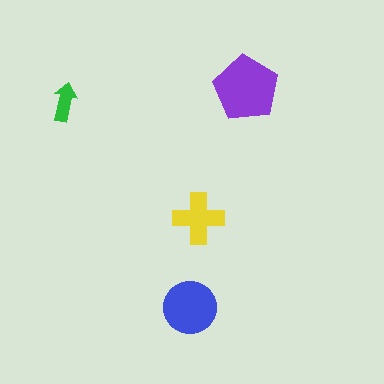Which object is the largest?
The purple pentagon.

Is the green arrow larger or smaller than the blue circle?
Smaller.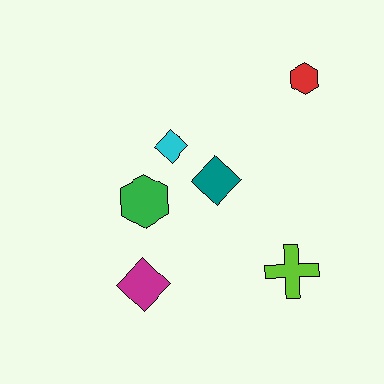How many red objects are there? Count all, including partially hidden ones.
There is 1 red object.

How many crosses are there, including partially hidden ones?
There is 1 cross.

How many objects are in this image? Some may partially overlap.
There are 6 objects.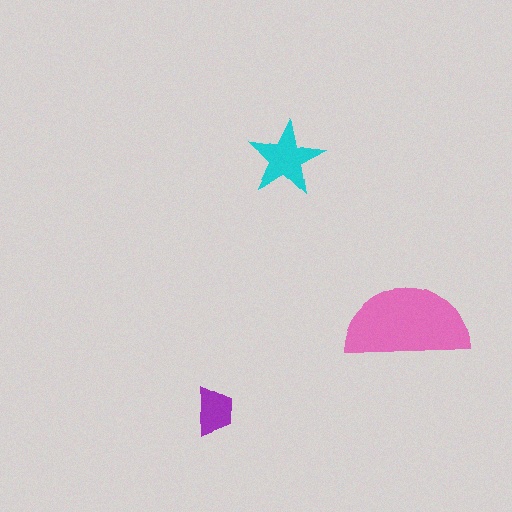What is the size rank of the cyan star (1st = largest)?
2nd.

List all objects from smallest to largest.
The purple trapezoid, the cyan star, the pink semicircle.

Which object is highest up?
The cyan star is topmost.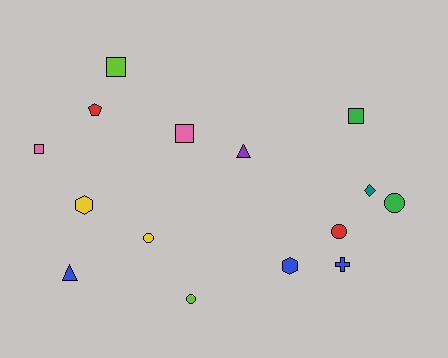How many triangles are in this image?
There are 2 triangles.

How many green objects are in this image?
There are 2 green objects.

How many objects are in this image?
There are 15 objects.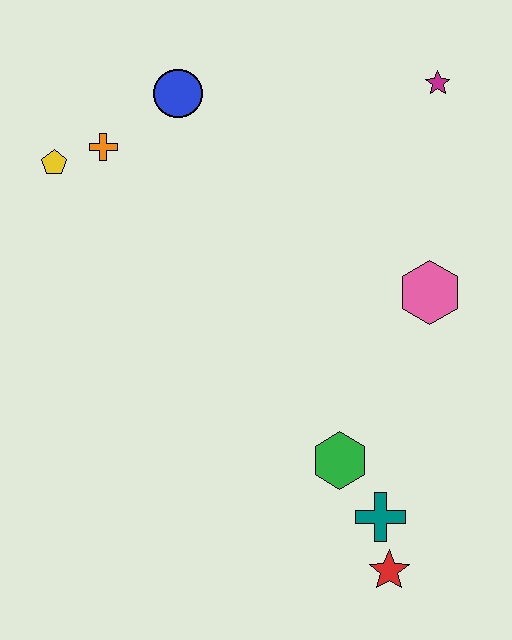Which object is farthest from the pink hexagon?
The yellow pentagon is farthest from the pink hexagon.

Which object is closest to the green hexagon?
The teal cross is closest to the green hexagon.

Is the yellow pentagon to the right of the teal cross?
No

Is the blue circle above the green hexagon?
Yes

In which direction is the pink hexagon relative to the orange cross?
The pink hexagon is to the right of the orange cross.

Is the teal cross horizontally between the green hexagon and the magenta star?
Yes